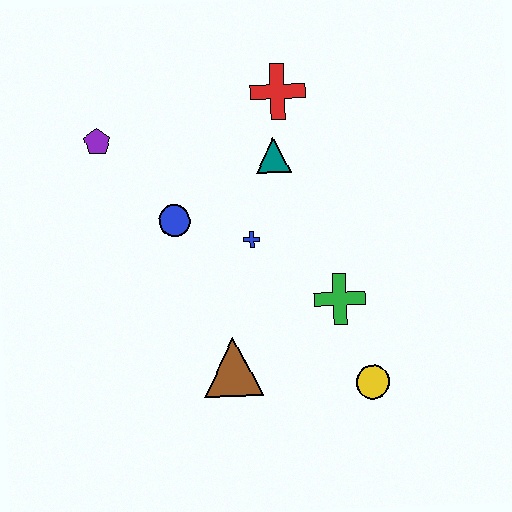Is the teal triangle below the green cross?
No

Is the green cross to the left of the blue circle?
No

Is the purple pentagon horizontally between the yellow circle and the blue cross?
No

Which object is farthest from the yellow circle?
The purple pentagon is farthest from the yellow circle.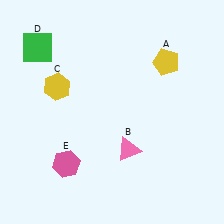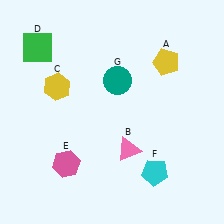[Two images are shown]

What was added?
A cyan pentagon (F), a teal circle (G) were added in Image 2.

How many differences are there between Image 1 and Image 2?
There are 2 differences between the two images.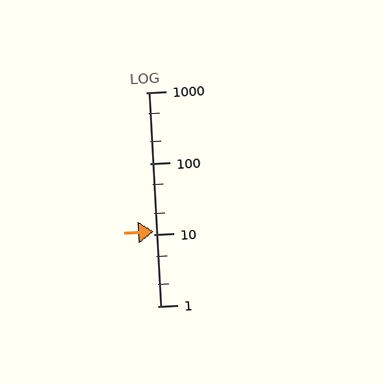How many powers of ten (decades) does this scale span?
The scale spans 3 decades, from 1 to 1000.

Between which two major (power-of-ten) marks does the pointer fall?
The pointer is between 10 and 100.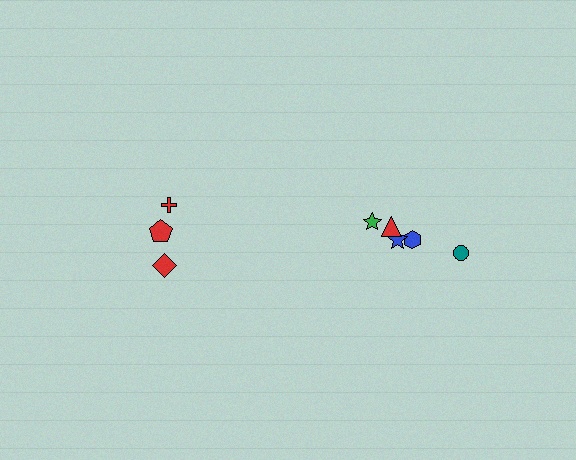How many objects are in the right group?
There are 5 objects.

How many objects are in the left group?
There are 3 objects.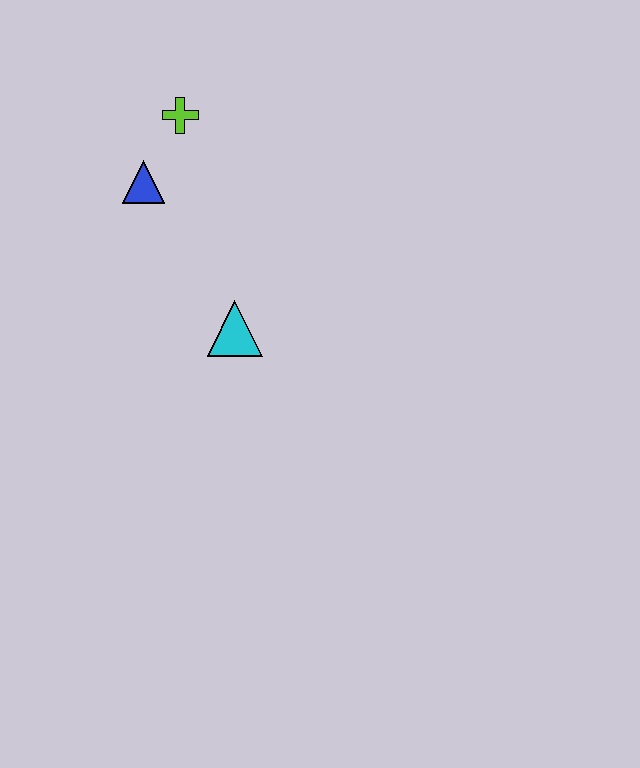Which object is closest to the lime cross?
The blue triangle is closest to the lime cross.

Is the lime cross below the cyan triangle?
No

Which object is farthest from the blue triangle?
The cyan triangle is farthest from the blue triangle.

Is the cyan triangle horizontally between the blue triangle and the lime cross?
No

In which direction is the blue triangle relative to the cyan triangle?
The blue triangle is above the cyan triangle.